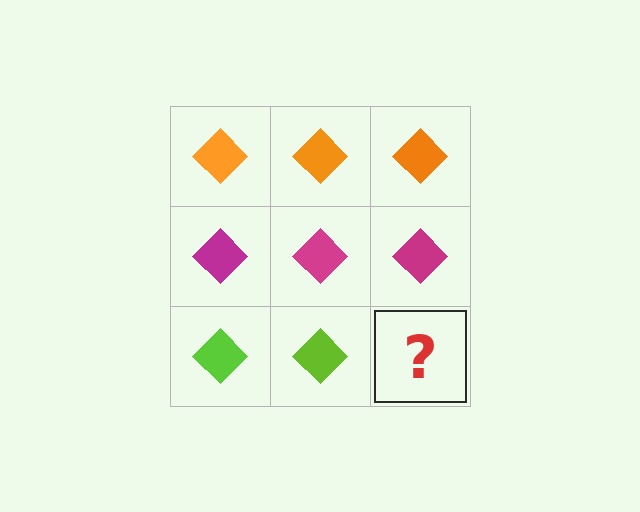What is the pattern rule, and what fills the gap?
The rule is that each row has a consistent color. The gap should be filled with a lime diamond.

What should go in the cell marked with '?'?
The missing cell should contain a lime diamond.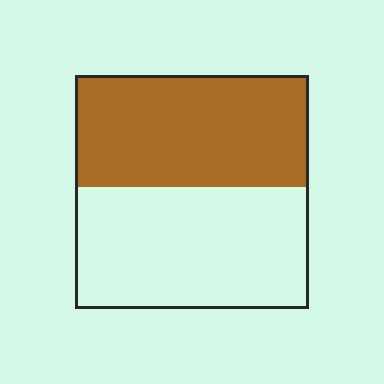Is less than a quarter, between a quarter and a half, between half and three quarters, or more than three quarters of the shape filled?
Between a quarter and a half.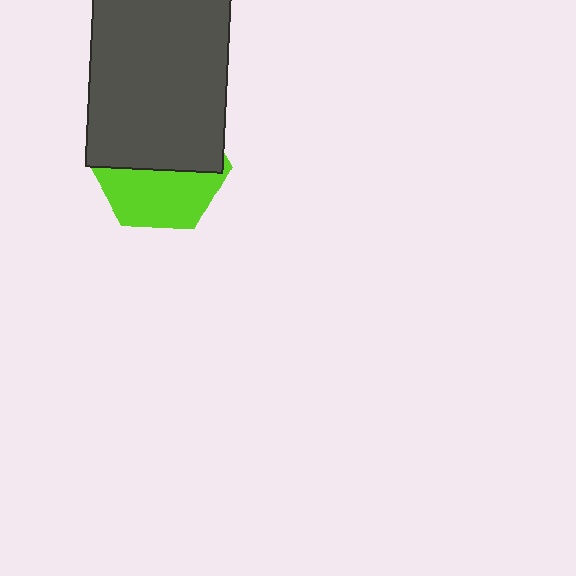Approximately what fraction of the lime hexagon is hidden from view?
Roughly 56% of the lime hexagon is hidden behind the dark gray rectangle.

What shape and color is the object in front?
The object in front is a dark gray rectangle.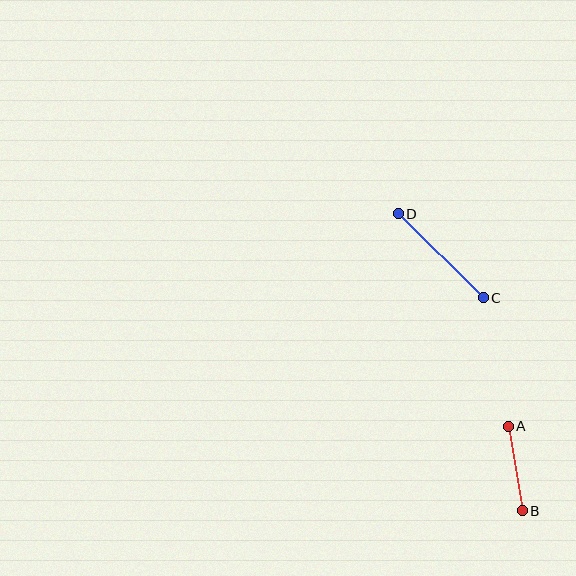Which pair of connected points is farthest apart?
Points C and D are farthest apart.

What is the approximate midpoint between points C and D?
The midpoint is at approximately (441, 256) pixels.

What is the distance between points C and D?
The distance is approximately 120 pixels.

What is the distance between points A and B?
The distance is approximately 86 pixels.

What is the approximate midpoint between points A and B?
The midpoint is at approximately (515, 469) pixels.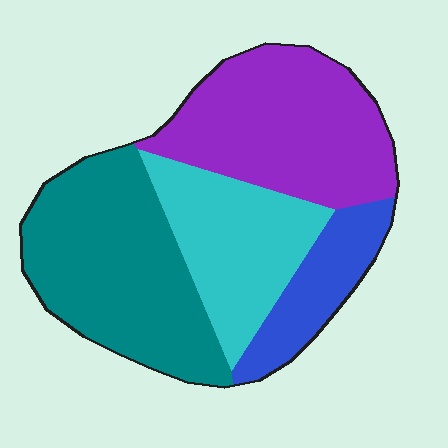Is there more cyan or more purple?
Purple.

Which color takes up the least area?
Blue, at roughly 15%.